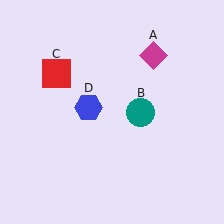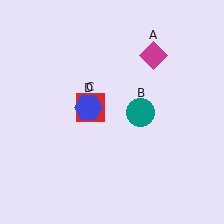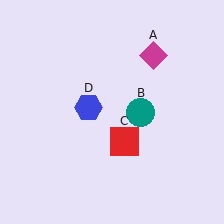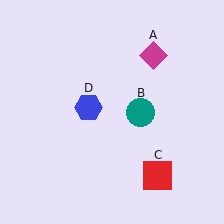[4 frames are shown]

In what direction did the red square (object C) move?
The red square (object C) moved down and to the right.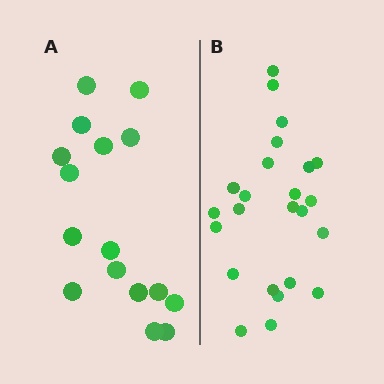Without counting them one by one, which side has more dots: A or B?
Region B (the right region) has more dots.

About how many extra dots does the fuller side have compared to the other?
Region B has roughly 8 or so more dots than region A.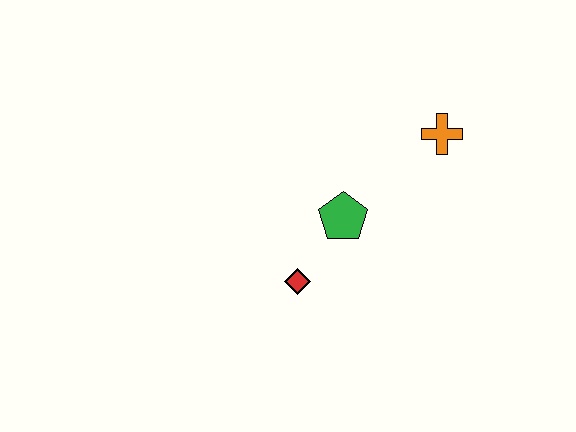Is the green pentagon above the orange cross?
No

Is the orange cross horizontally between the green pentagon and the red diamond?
No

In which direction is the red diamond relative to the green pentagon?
The red diamond is below the green pentagon.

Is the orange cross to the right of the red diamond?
Yes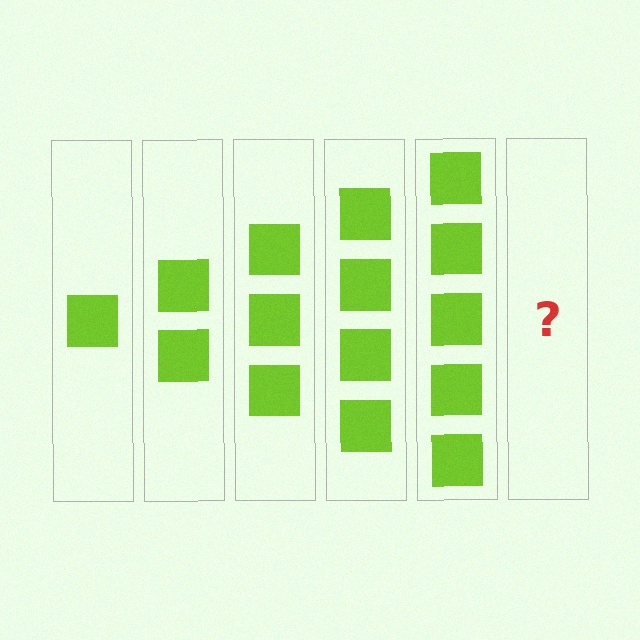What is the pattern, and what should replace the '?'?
The pattern is that each step adds one more square. The '?' should be 6 squares.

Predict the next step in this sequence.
The next step is 6 squares.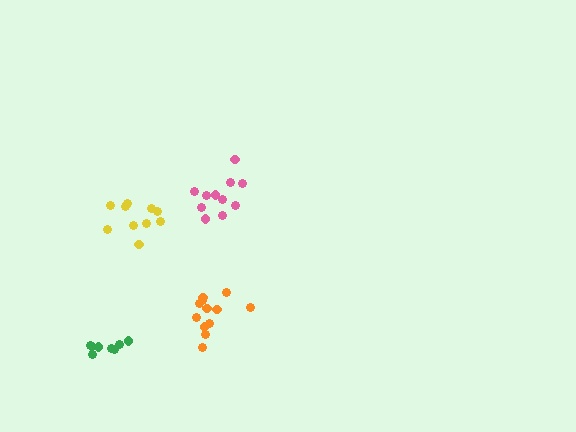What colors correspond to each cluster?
The clusters are colored: orange, green, yellow, pink.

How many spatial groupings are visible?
There are 4 spatial groupings.